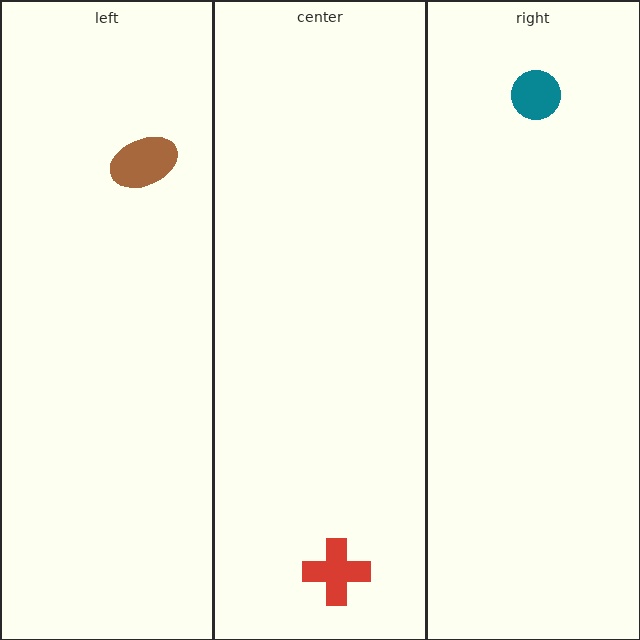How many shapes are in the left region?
1.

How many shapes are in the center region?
1.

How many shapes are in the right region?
1.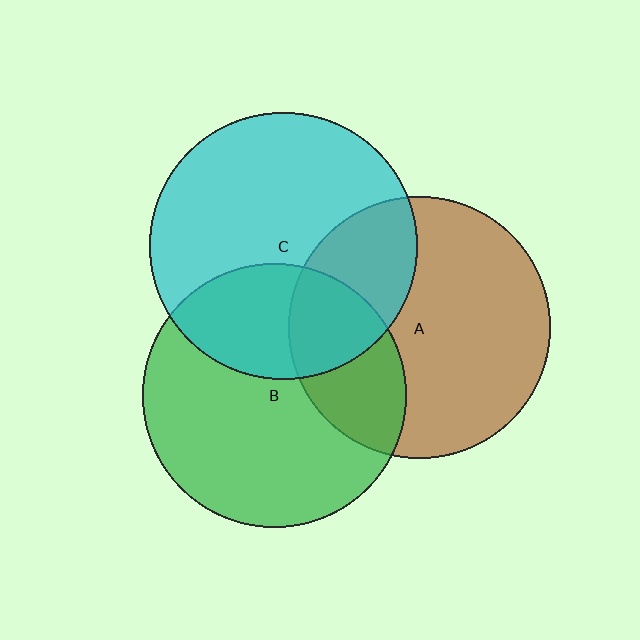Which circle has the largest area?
Circle C (cyan).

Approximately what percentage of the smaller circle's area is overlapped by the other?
Approximately 35%.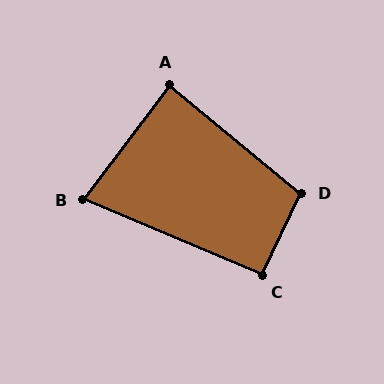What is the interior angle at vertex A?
Approximately 88 degrees (approximately right).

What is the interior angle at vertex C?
Approximately 92 degrees (approximately right).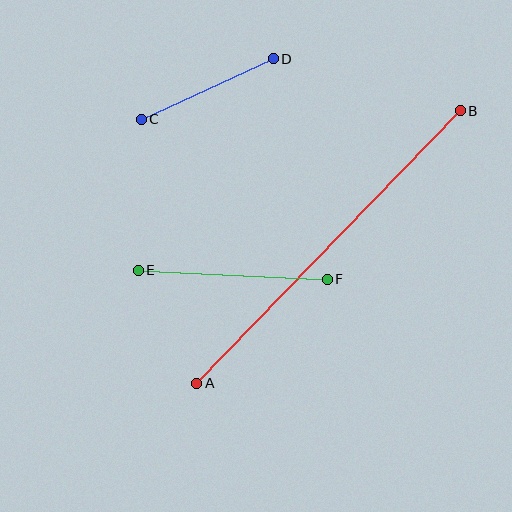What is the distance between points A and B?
The distance is approximately 379 pixels.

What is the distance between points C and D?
The distance is approximately 145 pixels.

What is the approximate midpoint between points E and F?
The midpoint is at approximately (233, 275) pixels.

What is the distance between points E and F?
The distance is approximately 189 pixels.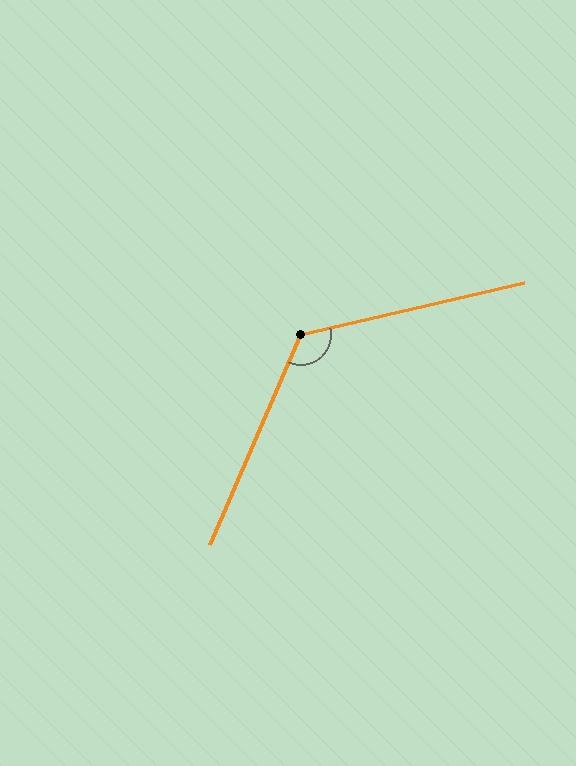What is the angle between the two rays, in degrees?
Approximately 126 degrees.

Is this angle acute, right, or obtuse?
It is obtuse.